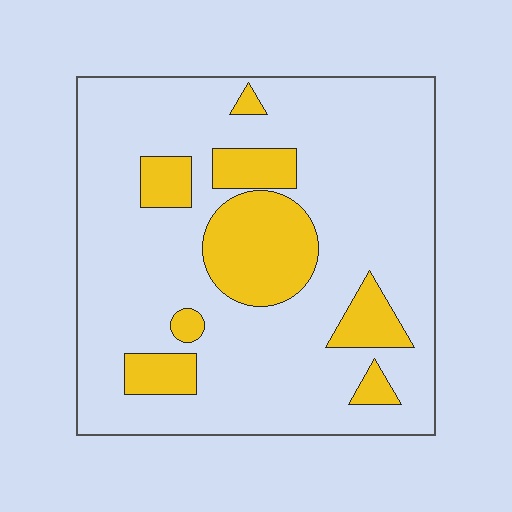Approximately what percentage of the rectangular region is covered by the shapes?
Approximately 20%.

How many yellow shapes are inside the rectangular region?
8.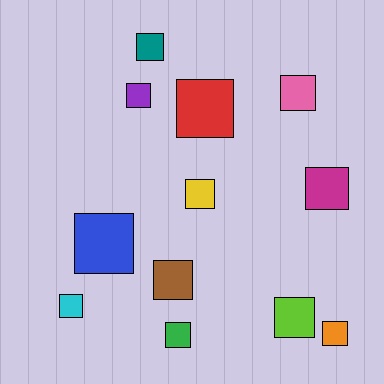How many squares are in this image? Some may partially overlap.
There are 12 squares.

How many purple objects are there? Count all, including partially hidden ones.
There is 1 purple object.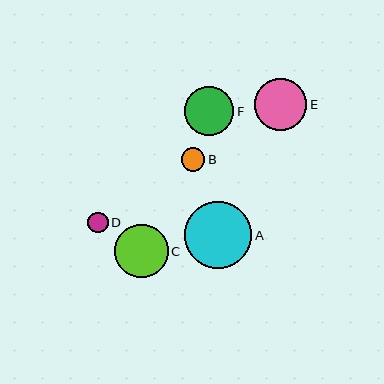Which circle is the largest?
Circle A is the largest with a size of approximately 67 pixels.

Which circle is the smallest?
Circle D is the smallest with a size of approximately 20 pixels.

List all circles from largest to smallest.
From largest to smallest: A, C, E, F, B, D.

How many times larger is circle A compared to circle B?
Circle A is approximately 2.9 times the size of circle B.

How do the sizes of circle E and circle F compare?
Circle E and circle F are approximately the same size.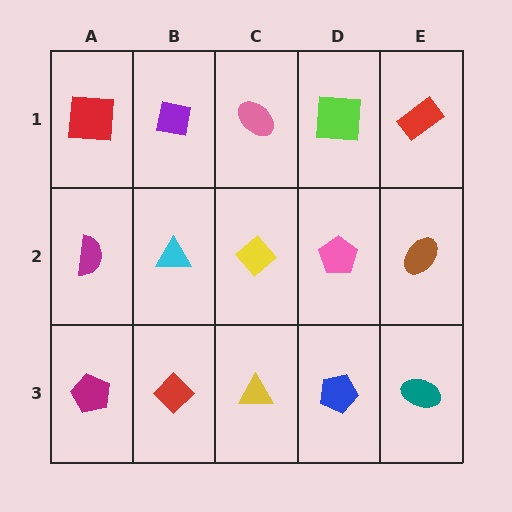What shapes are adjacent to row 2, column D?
A lime square (row 1, column D), a blue pentagon (row 3, column D), a yellow diamond (row 2, column C), a brown ellipse (row 2, column E).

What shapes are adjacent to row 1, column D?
A pink pentagon (row 2, column D), a pink ellipse (row 1, column C), a red rectangle (row 1, column E).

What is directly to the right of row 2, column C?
A pink pentagon.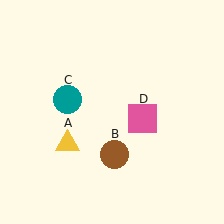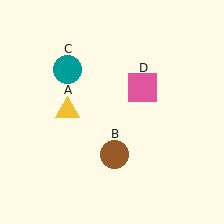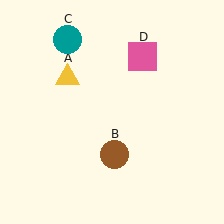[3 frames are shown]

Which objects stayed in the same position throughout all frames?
Brown circle (object B) remained stationary.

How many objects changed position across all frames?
3 objects changed position: yellow triangle (object A), teal circle (object C), pink square (object D).